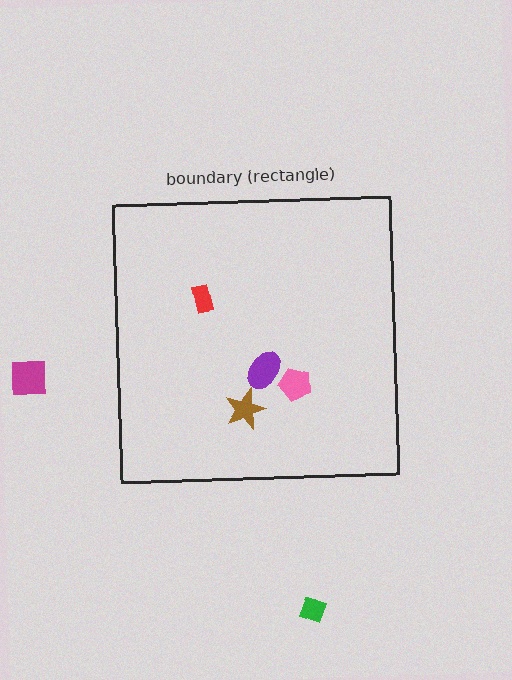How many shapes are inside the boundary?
4 inside, 2 outside.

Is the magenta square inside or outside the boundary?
Outside.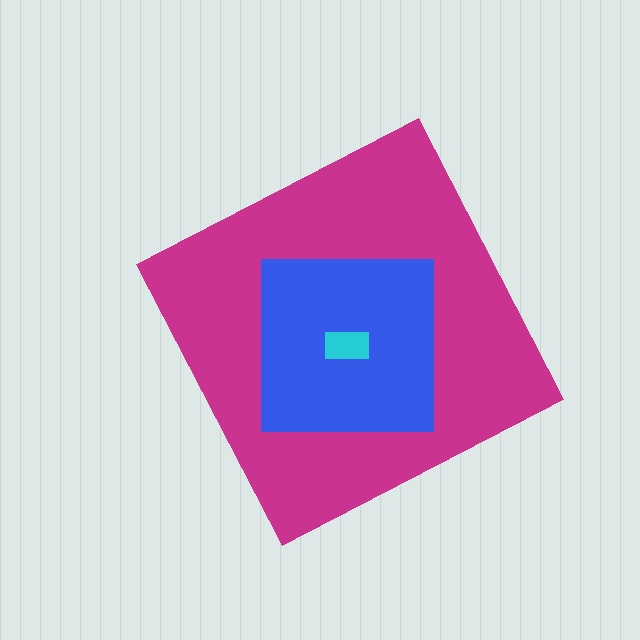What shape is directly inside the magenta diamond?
The blue square.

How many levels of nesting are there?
3.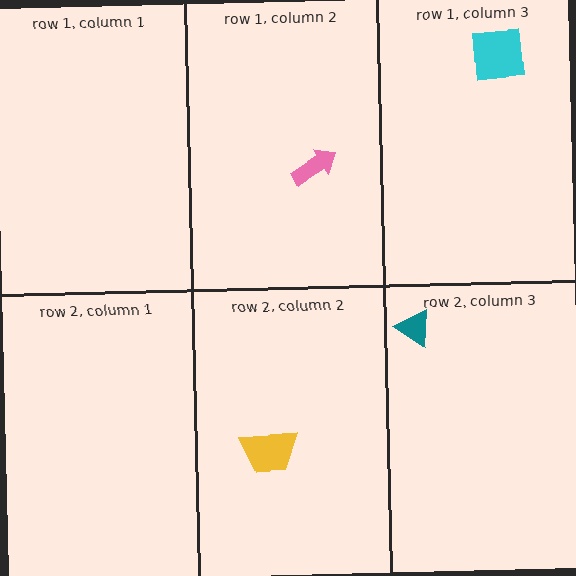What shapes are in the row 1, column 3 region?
The cyan square.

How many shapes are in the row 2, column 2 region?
1.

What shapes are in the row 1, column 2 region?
The pink arrow.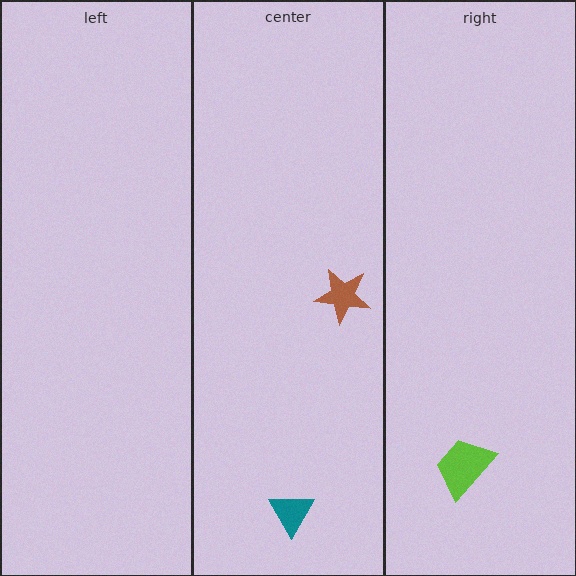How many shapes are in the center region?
2.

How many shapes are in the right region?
1.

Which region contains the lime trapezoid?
The right region.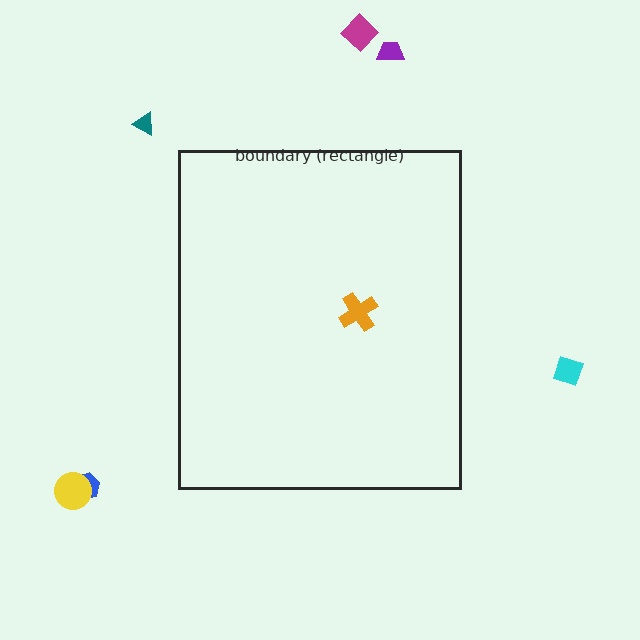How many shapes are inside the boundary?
1 inside, 6 outside.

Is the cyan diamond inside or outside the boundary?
Outside.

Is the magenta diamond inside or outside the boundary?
Outside.